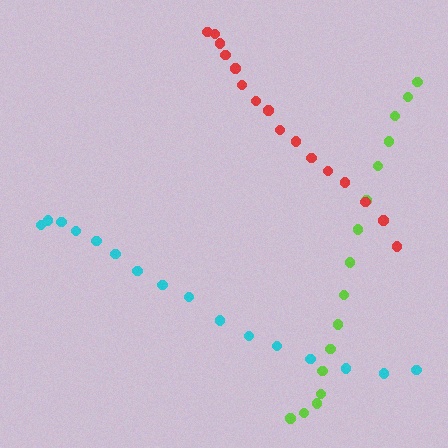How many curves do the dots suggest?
There are 3 distinct paths.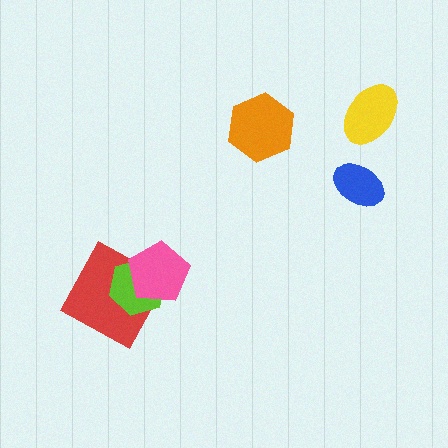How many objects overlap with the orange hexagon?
0 objects overlap with the orange hexagon.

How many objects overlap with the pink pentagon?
2 objects overlap with the pink pentagon.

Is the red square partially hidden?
Yes, it is partially covered by another shape.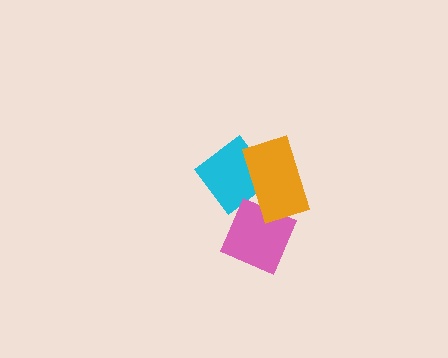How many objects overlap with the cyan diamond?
1 object overlaps with the cyan diamond.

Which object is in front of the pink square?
The orange rectangle is in front of the pink square.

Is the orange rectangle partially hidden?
No, no other shape covers it.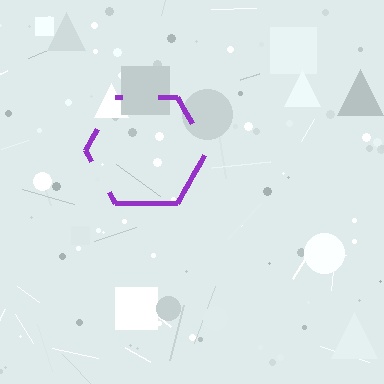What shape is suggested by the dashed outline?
The dashed outline suggests a hexagon.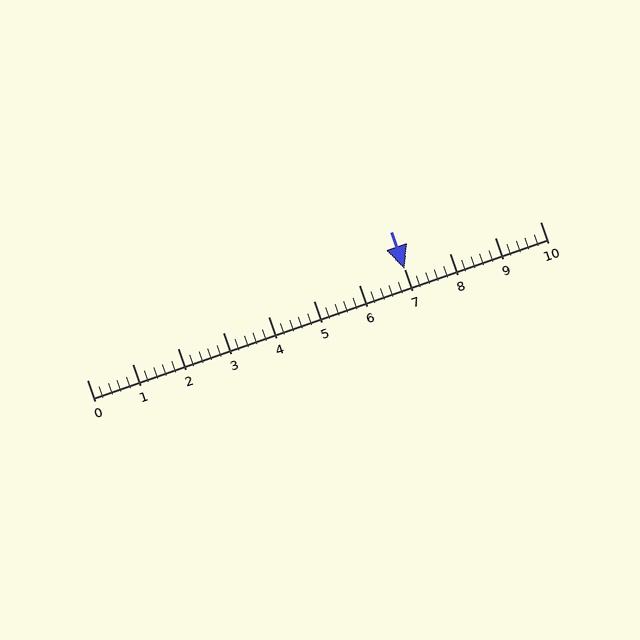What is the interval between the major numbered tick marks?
The major tick marks are spaced 1 units apart.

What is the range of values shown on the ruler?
The ruler shows values from 0 to 10.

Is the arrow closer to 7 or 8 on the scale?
The arrow is closer to 7.